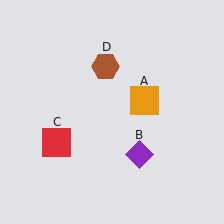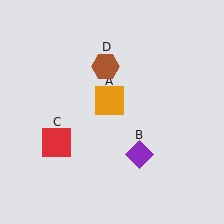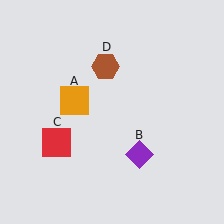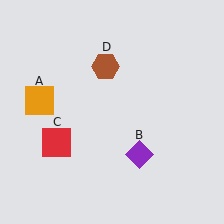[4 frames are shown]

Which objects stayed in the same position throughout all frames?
Purple diamond (object B) and red square (object C) and brown hexagon (object D) remained stationary.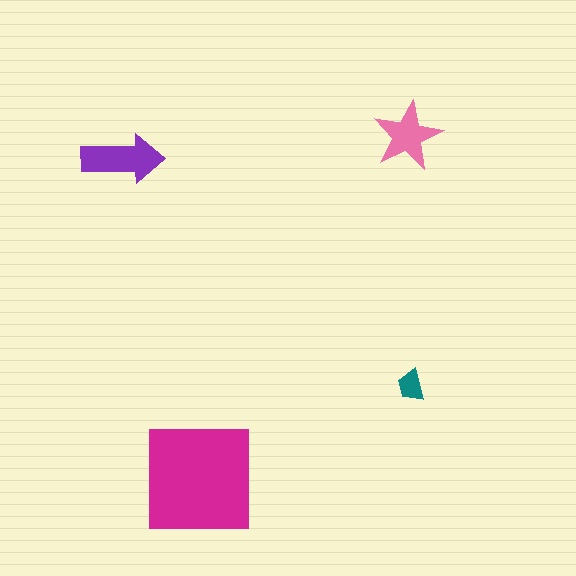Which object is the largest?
The magenta square.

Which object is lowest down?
The magenta square is bottommost.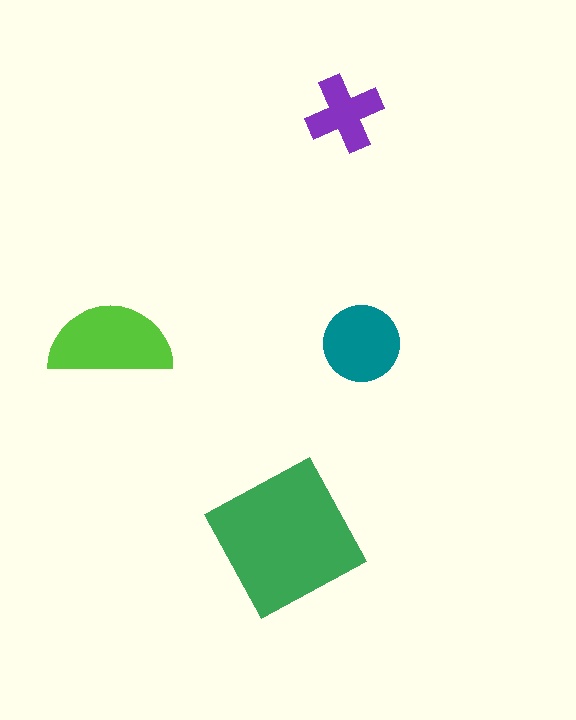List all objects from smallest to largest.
The purple cross, the teal circle, the lime semicircle, the green square.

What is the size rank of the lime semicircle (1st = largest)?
2nd.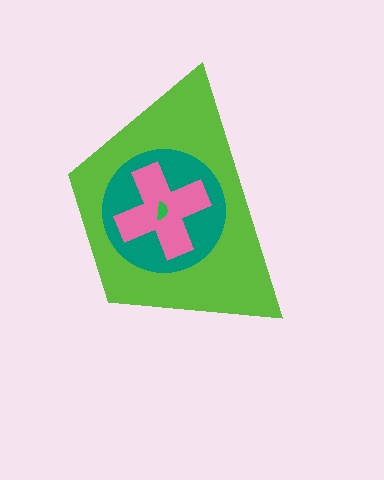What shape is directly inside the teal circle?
The pink cross.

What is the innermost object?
The green semicircle.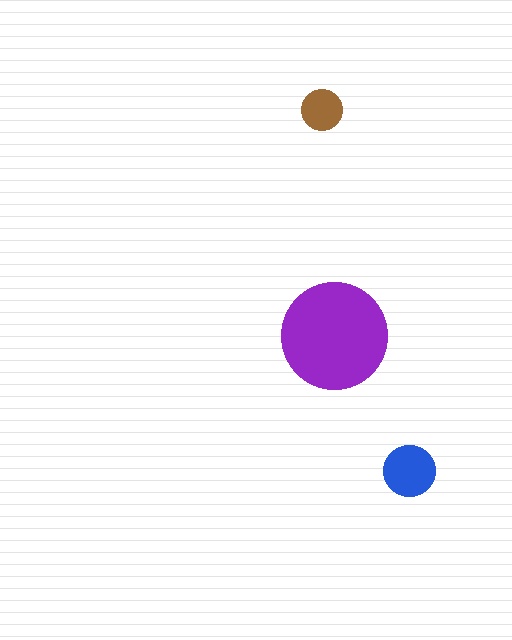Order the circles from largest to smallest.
the purple one, the blue one, the brown one.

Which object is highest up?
The brown circle is topmost.